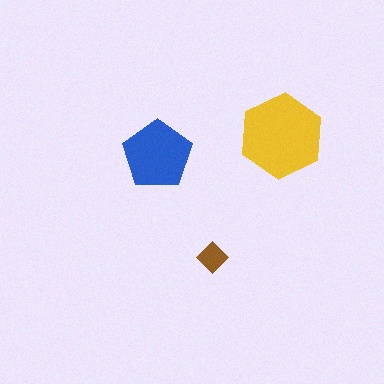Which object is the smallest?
The brown diamond.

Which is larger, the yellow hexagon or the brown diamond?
The yellow hexagon.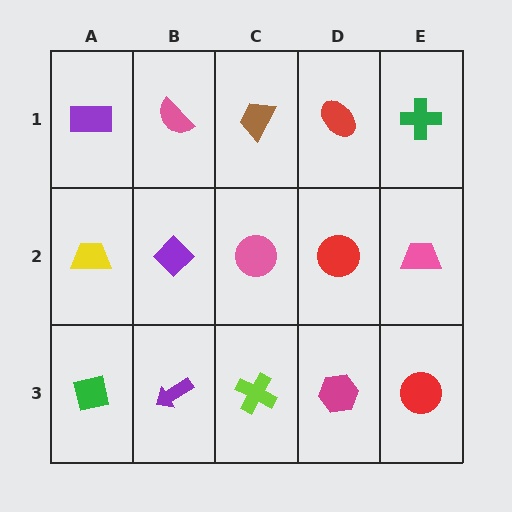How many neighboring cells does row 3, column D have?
3.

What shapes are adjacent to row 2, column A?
A purple rectangle (row 1, column A), a green square (row 3, column A), a purple diamond (row 2, column B).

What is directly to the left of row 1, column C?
A pink semicircle.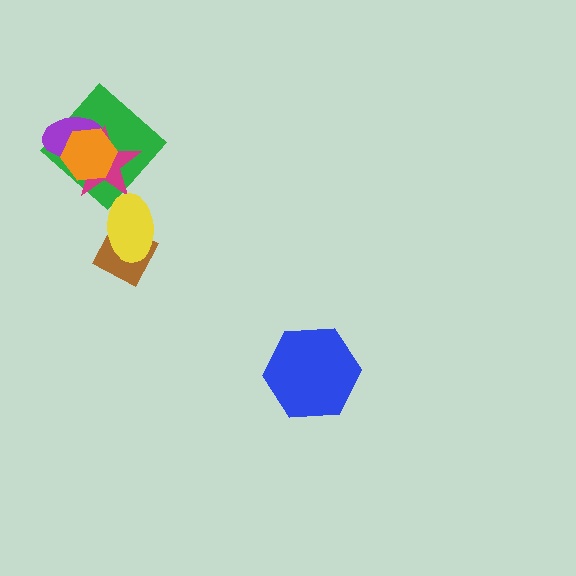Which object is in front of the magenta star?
The orange hexagon is in front of the magenta star.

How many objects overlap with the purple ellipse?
3 objects overlap with the purple ellipse.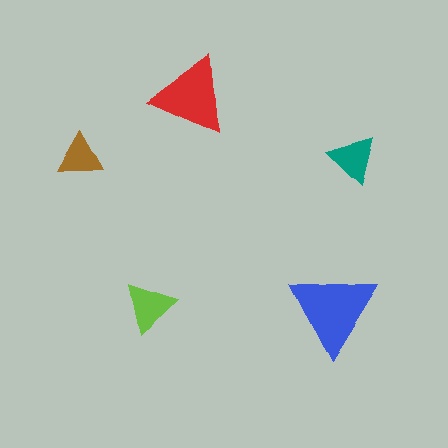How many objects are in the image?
There are 5 objects in the image.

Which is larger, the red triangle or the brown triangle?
The red one.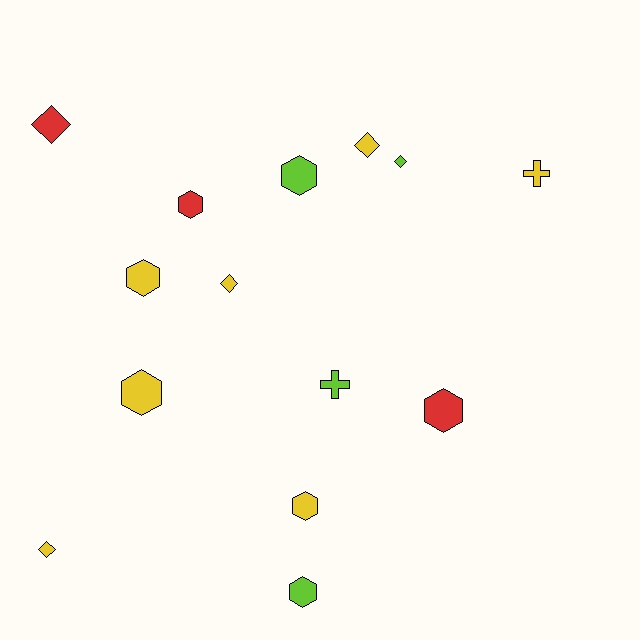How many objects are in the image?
There are 14 objects.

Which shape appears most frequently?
Hexagon, with 7 objects.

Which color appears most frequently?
Yellow, with 7 objects.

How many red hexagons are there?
There are 2 red hexagons.